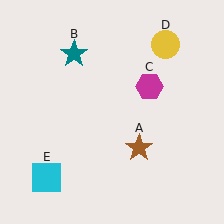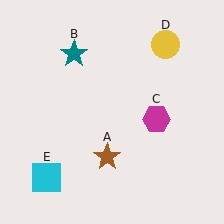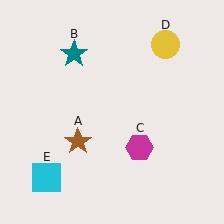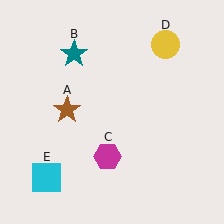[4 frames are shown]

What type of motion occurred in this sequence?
The brown star (object A), magenta hexagon (object C) rotated clockwise around the center of the scene.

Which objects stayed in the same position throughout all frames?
Teal star (object B) and yellow circle (object D) and cyan square (object E) remained stationary.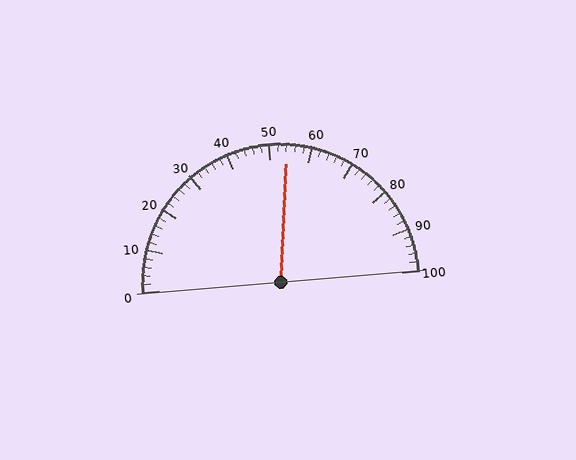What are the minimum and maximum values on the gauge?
The gauge ranges from 0 to 100.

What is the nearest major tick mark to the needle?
The nearest major tick mark is 50.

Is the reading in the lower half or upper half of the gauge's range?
The reading is in the upper half of the range (0 to 100).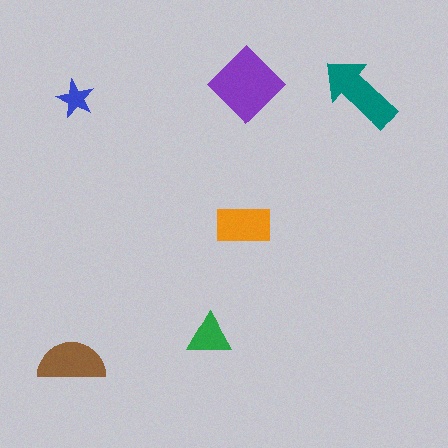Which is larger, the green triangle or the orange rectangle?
The orange rectangle.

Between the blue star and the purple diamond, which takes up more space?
The purple diamond.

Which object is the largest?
The purple diamond.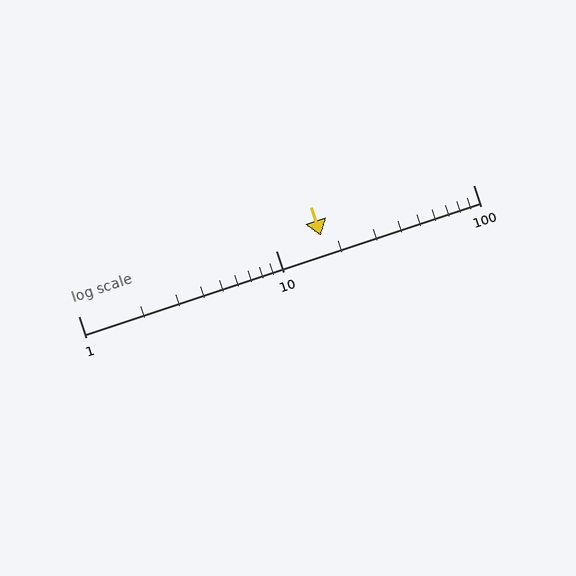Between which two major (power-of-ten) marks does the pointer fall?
The pointer is between 10 and 100.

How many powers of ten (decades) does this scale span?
The scale spans 2 decades, from 1 to 100.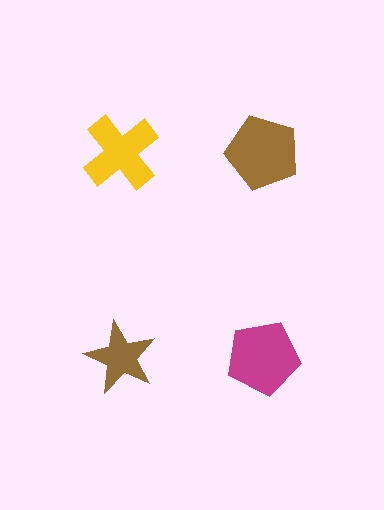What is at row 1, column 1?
A yellow cross.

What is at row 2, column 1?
A brown star.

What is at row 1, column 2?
A brown pentagon.